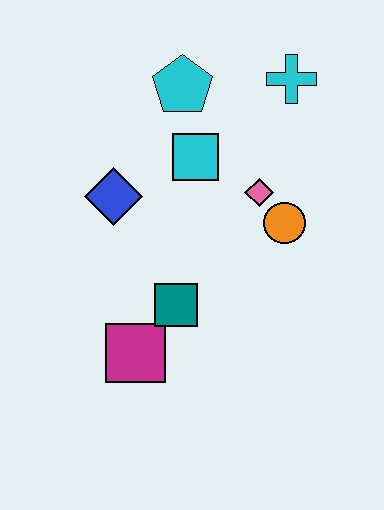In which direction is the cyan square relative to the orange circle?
The cyan square is to the left of the orange circle.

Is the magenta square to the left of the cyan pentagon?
Yes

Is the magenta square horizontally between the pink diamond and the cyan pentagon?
No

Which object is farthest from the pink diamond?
The magenta square is farthest from the pink diamond.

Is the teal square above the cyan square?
No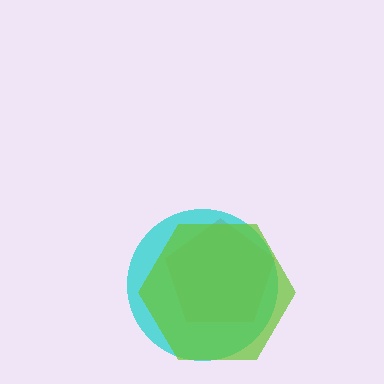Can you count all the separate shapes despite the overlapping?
Yes, there are 3 separate shapes.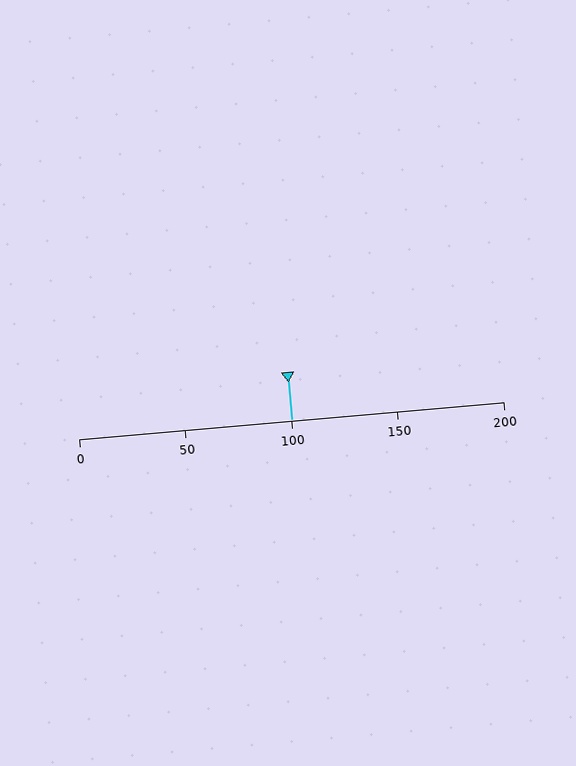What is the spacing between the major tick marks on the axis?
The major ticks are spaced 50 apart.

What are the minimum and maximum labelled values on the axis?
The axis runs from 0 to 200.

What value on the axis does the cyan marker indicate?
The marker indicates approximately 100.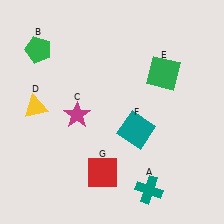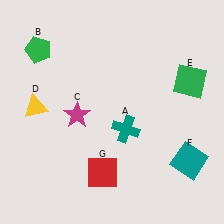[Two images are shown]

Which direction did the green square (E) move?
The green square (E) moved right.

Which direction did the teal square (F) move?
The teal square (F) moved right.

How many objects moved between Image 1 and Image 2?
3 objects moved between the two images.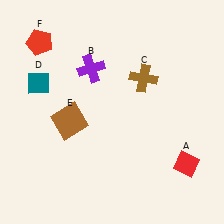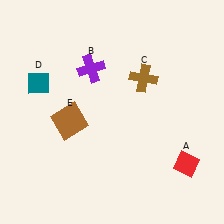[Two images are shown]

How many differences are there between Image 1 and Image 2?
There is 1 difference between the two images.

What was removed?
The red pentagon (F) was removed in Image 2.